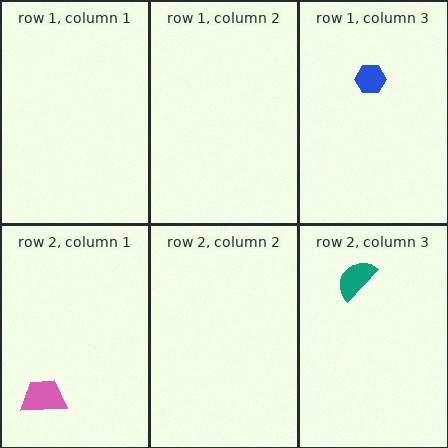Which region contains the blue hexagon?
The row 1, column 3 region.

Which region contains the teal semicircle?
The row 2, column 3 region.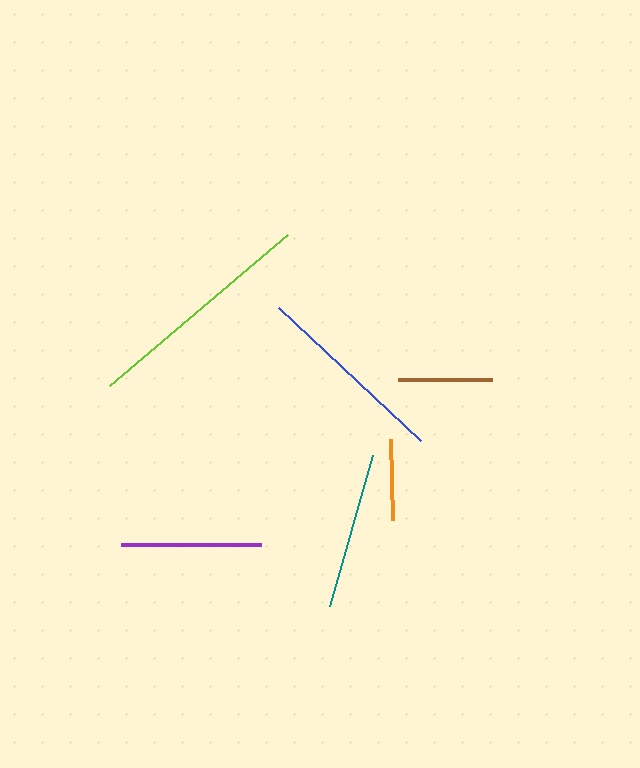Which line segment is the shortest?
The orange line is the shortest at approximately 80 pixels.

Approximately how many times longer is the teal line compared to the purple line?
The teal line is approximately 1.1 times the length of the purple line.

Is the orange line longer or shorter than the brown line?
The brown line is longer than the orange line.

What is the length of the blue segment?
The blue segment is approximately 194 pixels long.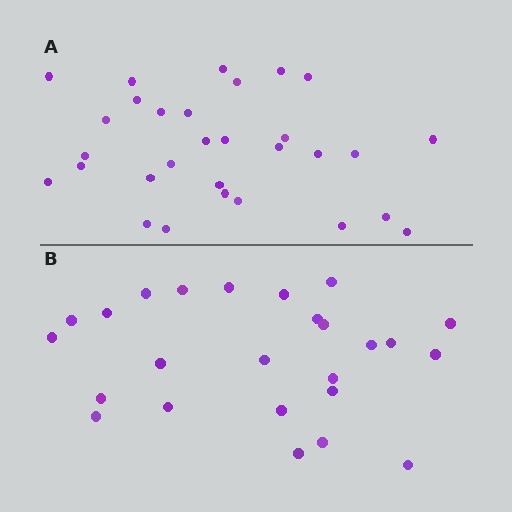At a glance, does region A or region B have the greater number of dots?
Region A (the top region) has more dots.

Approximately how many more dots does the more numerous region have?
Region A has about 5 more dots than region B.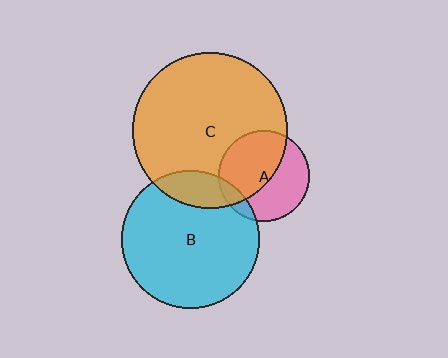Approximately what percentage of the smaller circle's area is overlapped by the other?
Approximately 15%.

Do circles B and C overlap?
Yes.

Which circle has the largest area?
Circle C (orange).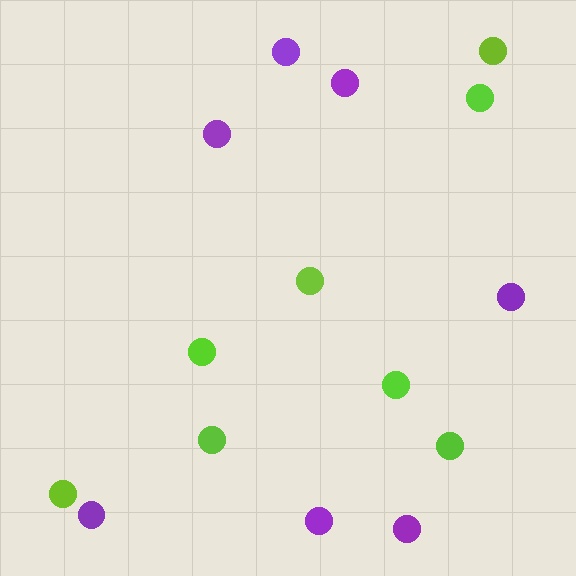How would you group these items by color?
There are 2 groups: one group of purple circles (7) and one group of lime circles (8).